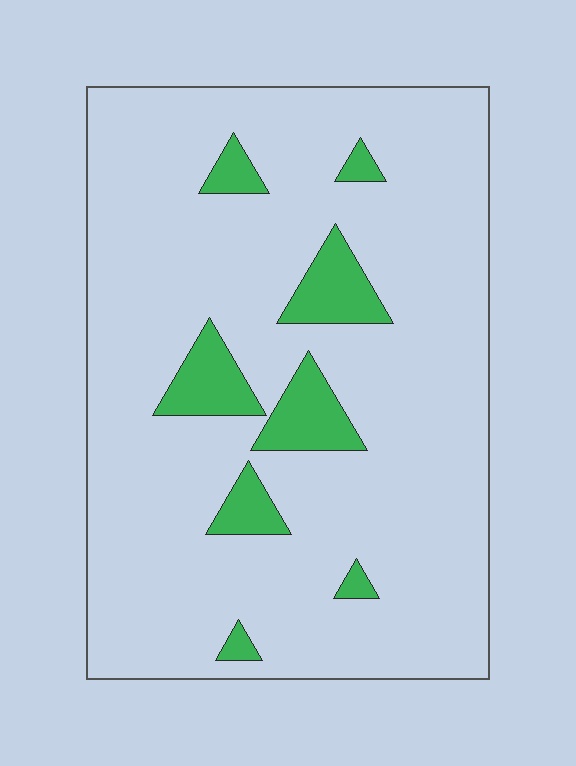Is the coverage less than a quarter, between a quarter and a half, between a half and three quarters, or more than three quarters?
Less than a quarter.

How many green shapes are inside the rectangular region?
8.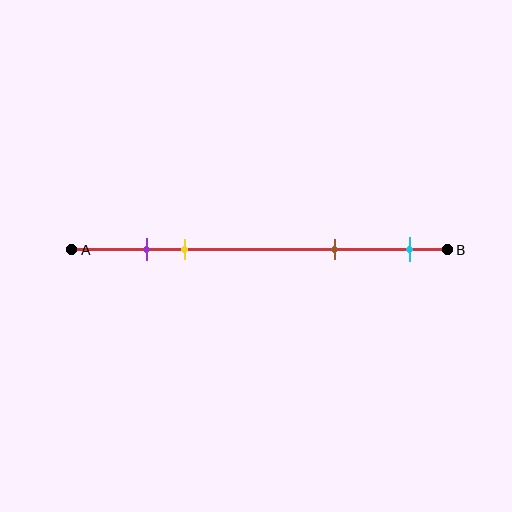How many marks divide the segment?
There are 4 marks dividing the segment.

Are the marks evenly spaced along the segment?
No, the marks are not evenly spaced.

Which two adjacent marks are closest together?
The purple and yellow marks are the closest adjacent pair.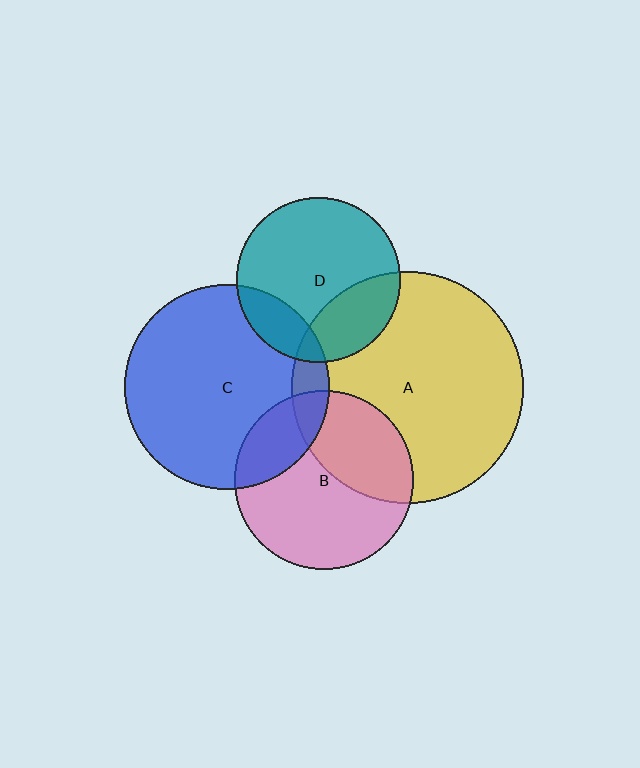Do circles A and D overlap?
Yes.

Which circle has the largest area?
Circle A (yellow).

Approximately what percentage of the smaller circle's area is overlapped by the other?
Approximately 25%.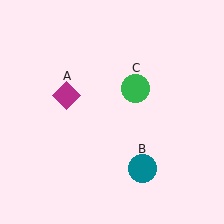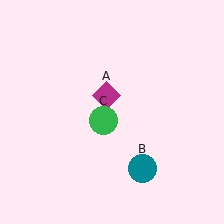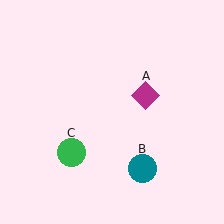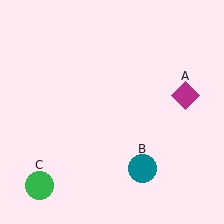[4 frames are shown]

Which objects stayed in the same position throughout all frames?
Teal circle (object B) remained stationary.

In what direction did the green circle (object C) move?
The green circle (object C) moved down and to the left.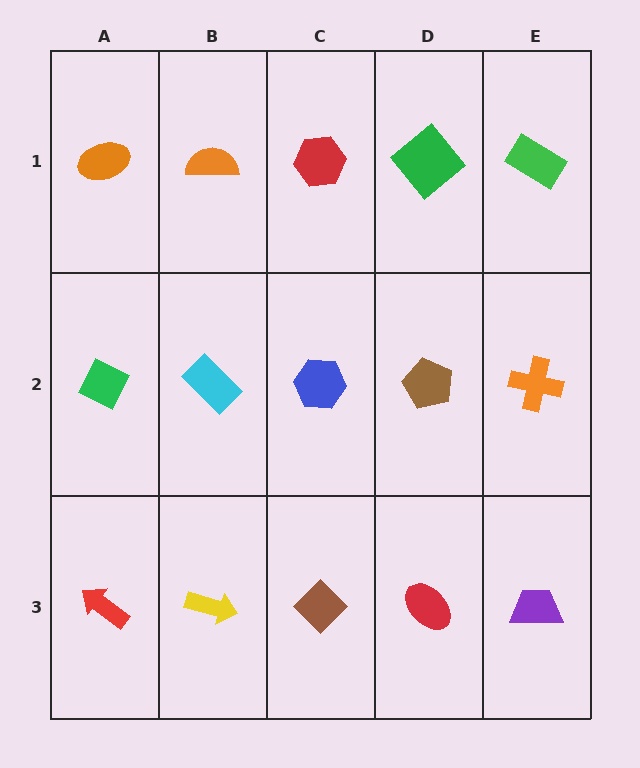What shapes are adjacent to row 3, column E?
An orange cross (row 2, column E), a red ellipse (row 3, column D).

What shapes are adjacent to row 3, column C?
A blue hexagon (row 2, column C), a yellow arrow (row 3, column B), a red ellipse (row 3, column D).